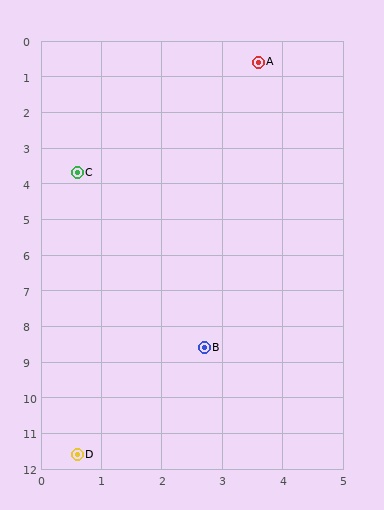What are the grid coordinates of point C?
Point C is at approximately (0.6, 3.7).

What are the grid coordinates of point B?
Point B is at approximately (2.7, 8.6).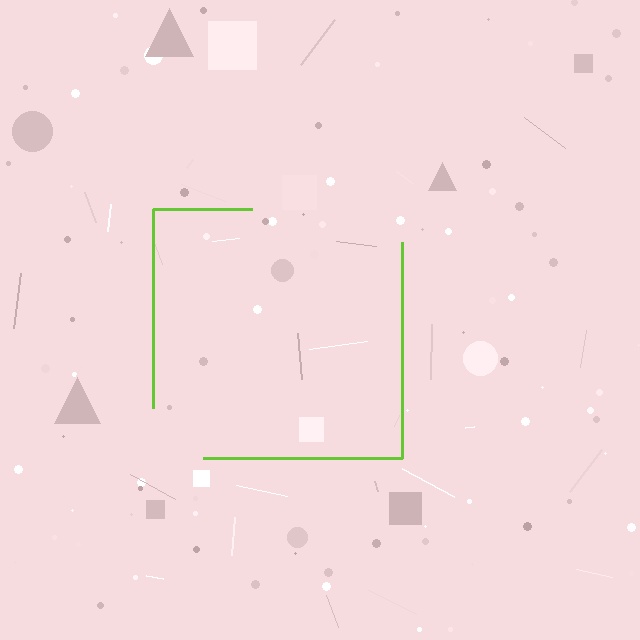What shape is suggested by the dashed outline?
The dashed outline suggests a square.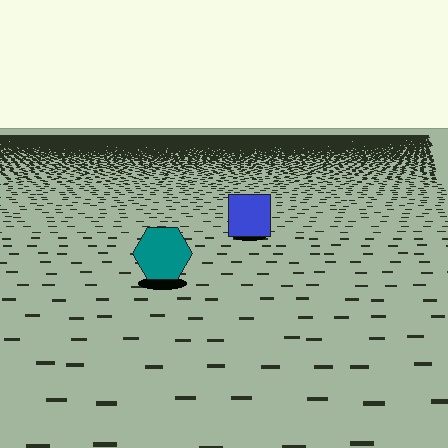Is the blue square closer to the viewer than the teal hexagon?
No. The teal hexagon is closer — you can tell from the texture gradient: the ground texture is coarser near it.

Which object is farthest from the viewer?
The blue square is farthest from the viewer. It appears smaller and the ground texture around it is denser.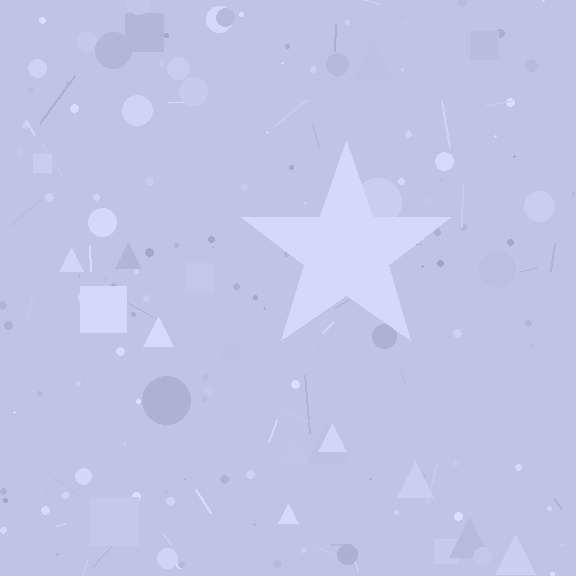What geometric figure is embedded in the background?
A star is embedded in the background.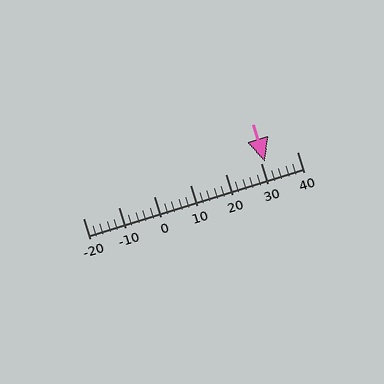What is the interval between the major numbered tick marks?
The major tick marks are spaced 10 units apart.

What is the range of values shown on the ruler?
The ruler shows values from -20 to 40.